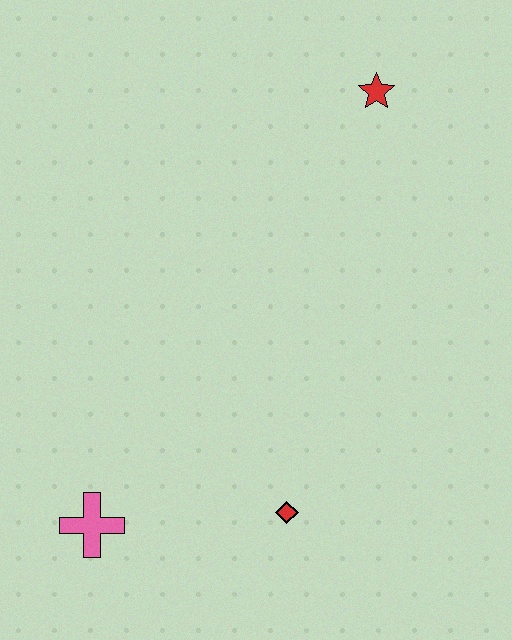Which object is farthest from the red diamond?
The red star is farthest from the red diamond.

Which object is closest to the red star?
The red diamond is closest to the red star.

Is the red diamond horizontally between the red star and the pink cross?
Yes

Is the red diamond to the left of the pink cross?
No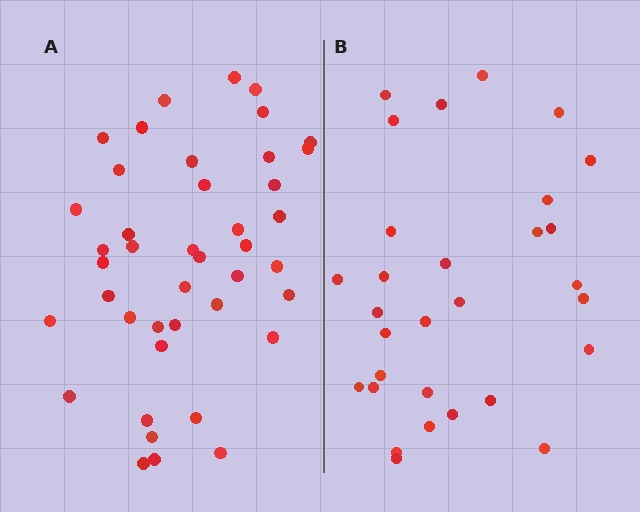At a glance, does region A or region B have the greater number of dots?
Region A (the left region) has more dots.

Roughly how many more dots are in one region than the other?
Region A has roughly 12 or so more dots than region B.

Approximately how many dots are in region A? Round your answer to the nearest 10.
About 40 dots. (The exact count is 42, which rounds to 40.)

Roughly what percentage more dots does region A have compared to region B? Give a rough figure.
About 40% more.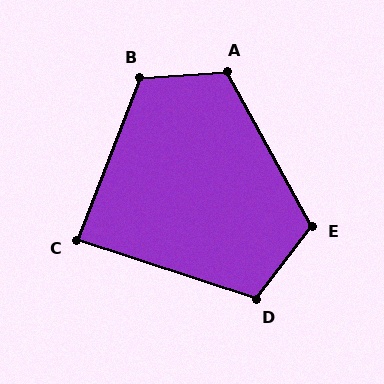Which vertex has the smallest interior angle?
C, at approximately 87 degrees.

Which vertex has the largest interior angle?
B, at approximately 115 degrees.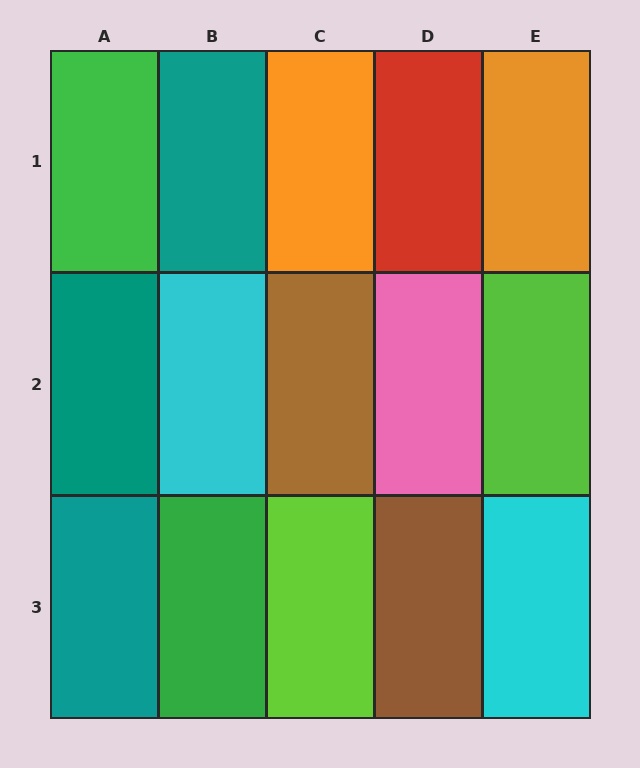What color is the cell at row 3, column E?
Cyan.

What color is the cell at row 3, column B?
Green.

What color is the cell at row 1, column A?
Green.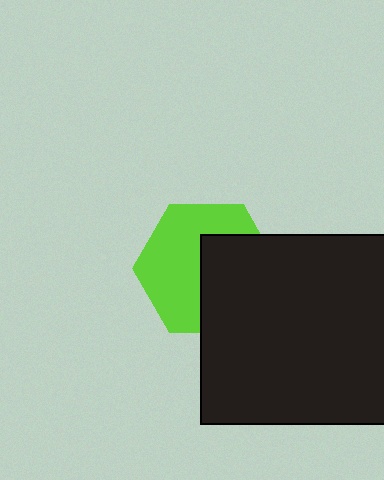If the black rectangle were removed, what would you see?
You would see the complete lime hexagon.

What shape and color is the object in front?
The object in front is a black rectangle.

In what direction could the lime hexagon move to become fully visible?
The lime hexagon could move left. That would shift it out from behind the black rectangle entirely.